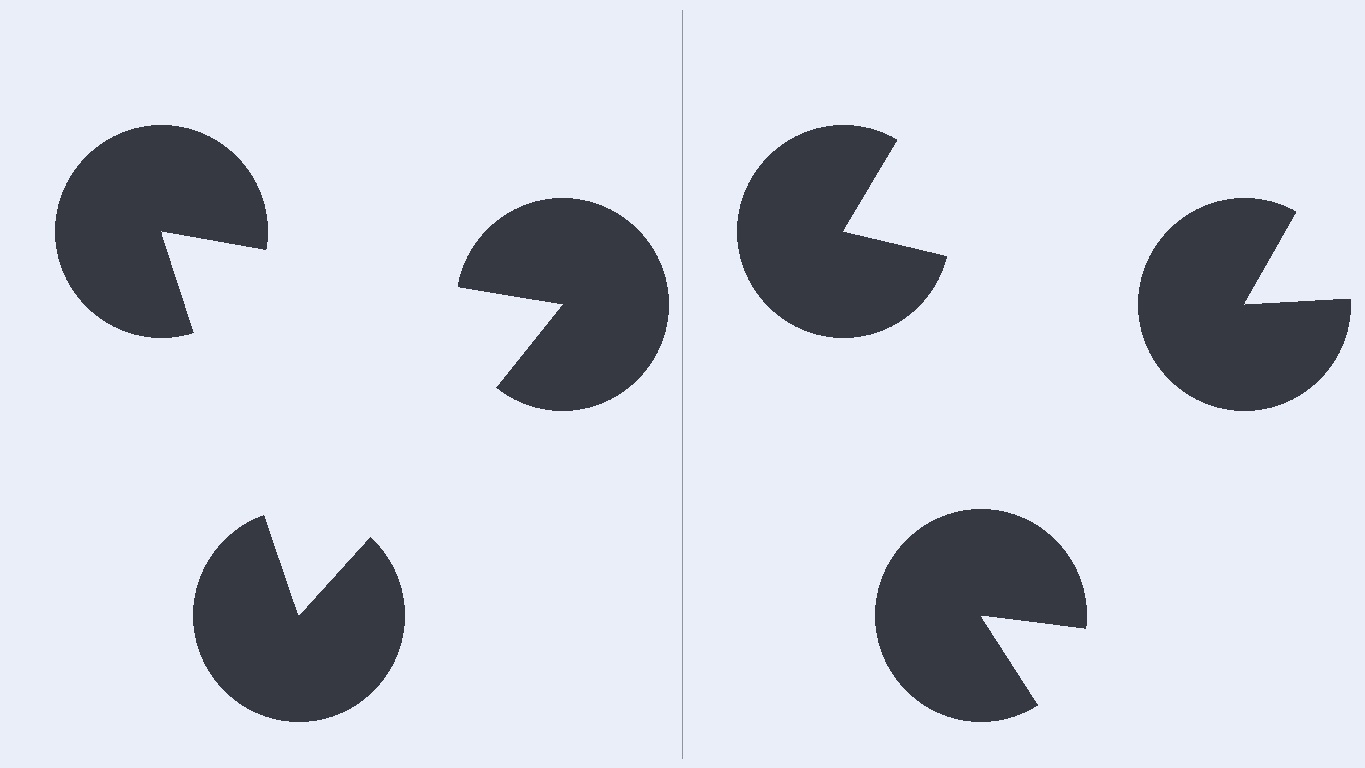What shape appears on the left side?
An illusory triangle.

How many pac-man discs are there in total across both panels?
6 — 3 on each side.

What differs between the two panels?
The pac-man discs are positioned identically on both sides; only the wedge orientations differ. On the left they align to a triangle; on the right they are misaligned.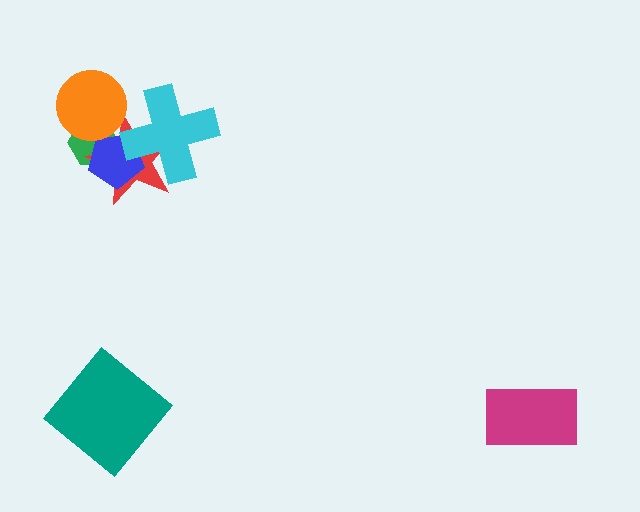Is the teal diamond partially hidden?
No, no other shape covers it.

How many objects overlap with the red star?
4 objects overlap with the red star.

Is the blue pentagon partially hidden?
Yes, it is partially covered by another shape.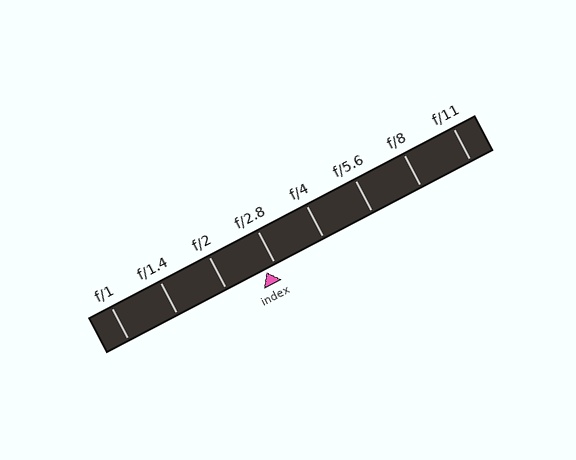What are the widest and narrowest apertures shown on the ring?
The widest aperture shown is f/1 and the narrowest is f/11.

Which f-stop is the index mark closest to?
The index mark is closest to f/2.8.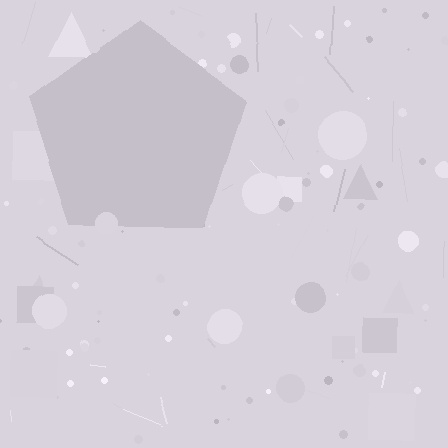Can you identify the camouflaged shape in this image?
The camouflaged shape is a pentagon.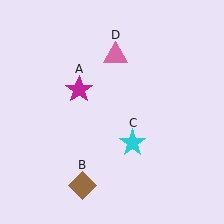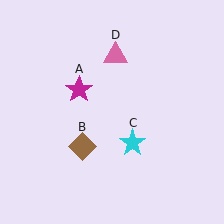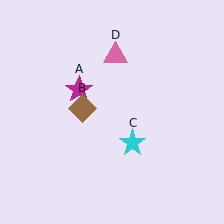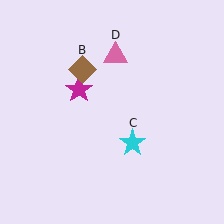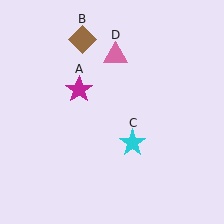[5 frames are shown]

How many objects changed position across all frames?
1 object changed position: brown diamond (object B).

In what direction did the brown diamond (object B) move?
The brown diamond (object B) moved up.